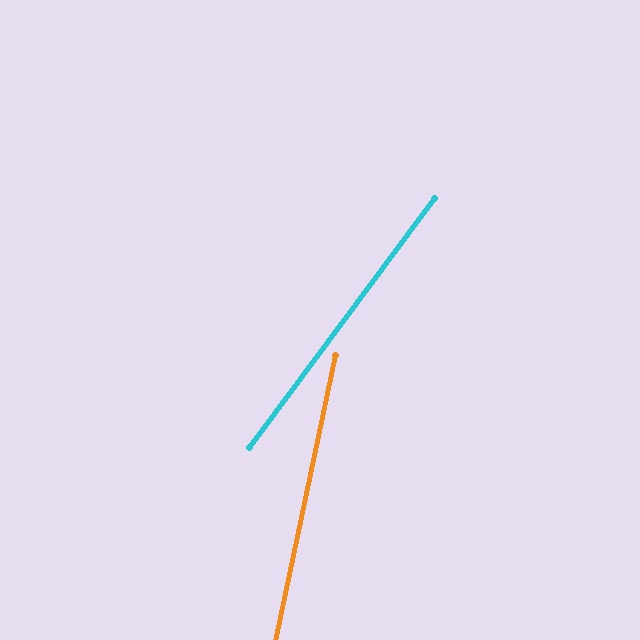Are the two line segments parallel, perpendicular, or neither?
Neither parallel nor perpendicular — they differ by about 25°.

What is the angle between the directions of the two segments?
Approximately 25 degrees.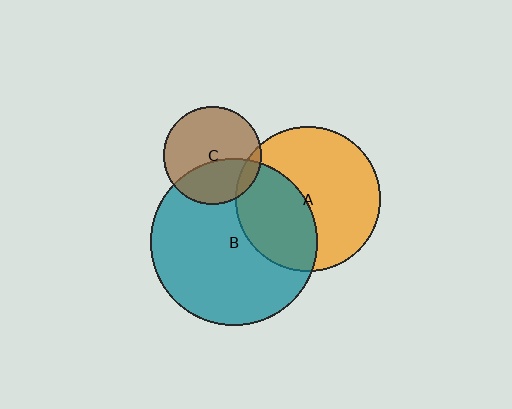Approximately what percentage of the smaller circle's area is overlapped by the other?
Approximately 10%.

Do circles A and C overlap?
Yes.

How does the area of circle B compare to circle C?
Approximately 2.9 times.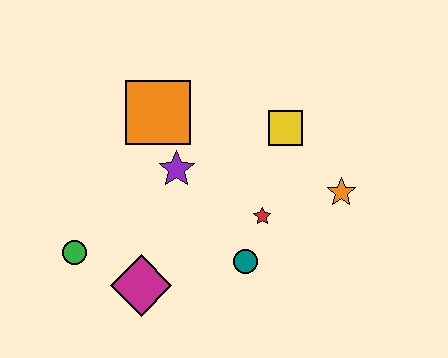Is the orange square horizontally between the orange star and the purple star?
No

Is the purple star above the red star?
Yes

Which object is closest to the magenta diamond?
The green circle is closest to the magenta diamond.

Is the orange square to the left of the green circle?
No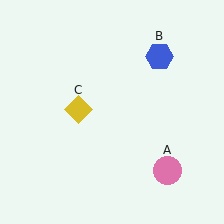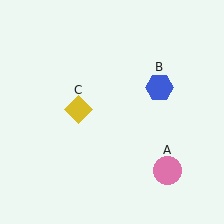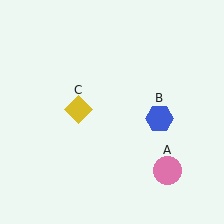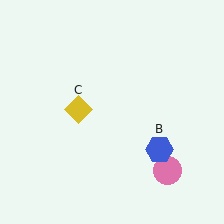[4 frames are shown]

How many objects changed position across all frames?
1 object changed position: blue hexagon (object B).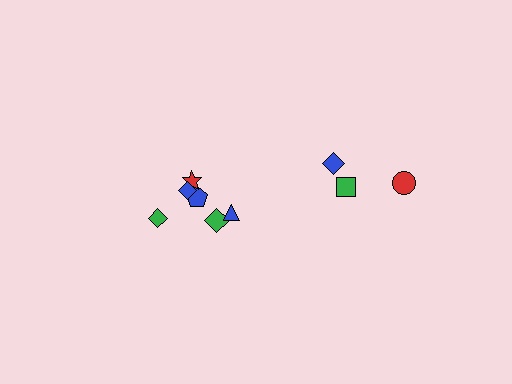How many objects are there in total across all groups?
There are 9 objects.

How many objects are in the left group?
There are 6 objects.